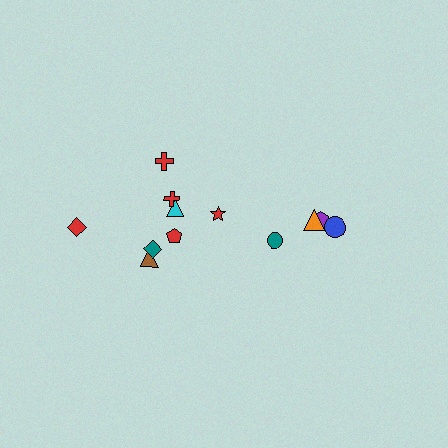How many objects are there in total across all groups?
There are 12 objects.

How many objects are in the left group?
There are 8 objects.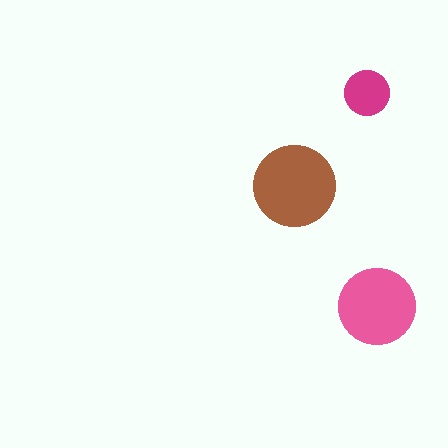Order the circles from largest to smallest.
the brown one, the pink one, the magenta one.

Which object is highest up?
The magenta circle is topmost.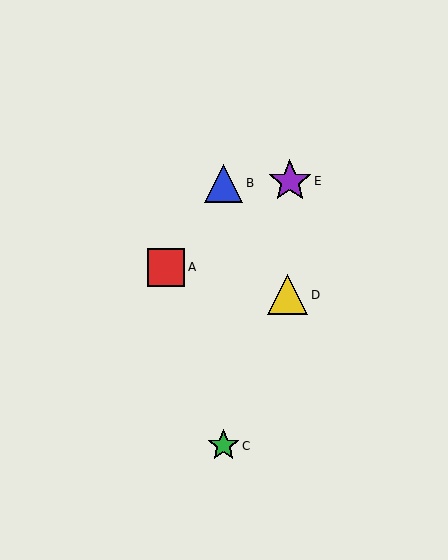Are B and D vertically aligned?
No, B is at x≈224 and D is at x≈288.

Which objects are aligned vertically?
Objects B, C are aligned vertically.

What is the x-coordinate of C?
Object C is at x≈224.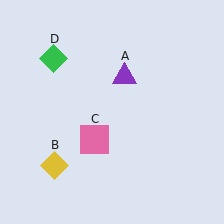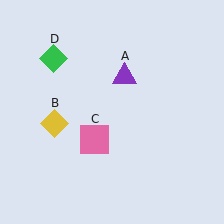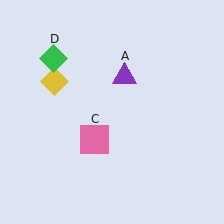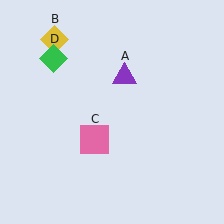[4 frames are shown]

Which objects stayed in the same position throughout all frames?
Purple triangle (object A) and pink square (object C) and green diamond (object D) remained stationary.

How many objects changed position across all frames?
1 object changed position: yellow diamond (object B).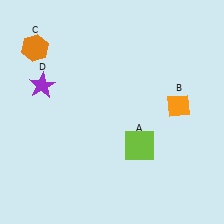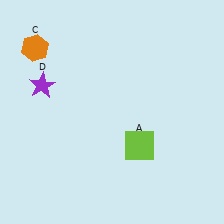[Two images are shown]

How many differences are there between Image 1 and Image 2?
There is 1 difference between the two images.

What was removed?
The orange diamond (B) was removed in Image 2.